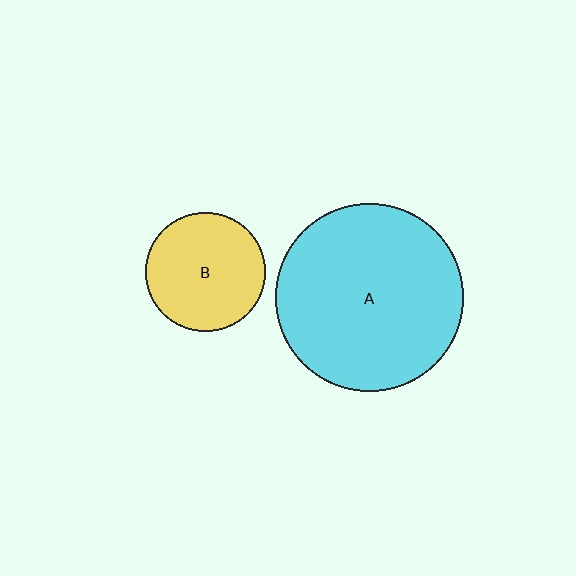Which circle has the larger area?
Circle A (cyan).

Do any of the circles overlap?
No, none of the circles overlap.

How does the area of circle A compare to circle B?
Approximately 2.5 times.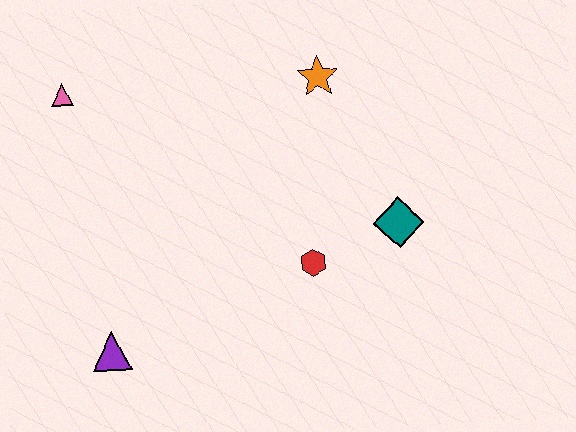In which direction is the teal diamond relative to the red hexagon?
The teal diamond is to the right of the red hexagon.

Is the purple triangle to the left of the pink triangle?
No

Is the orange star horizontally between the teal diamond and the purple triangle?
Yes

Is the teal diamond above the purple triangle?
Yes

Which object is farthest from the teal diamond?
The pink triangle is farthest from the teal diamond.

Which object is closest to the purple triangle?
The red hexagon is closest to the purple triangle.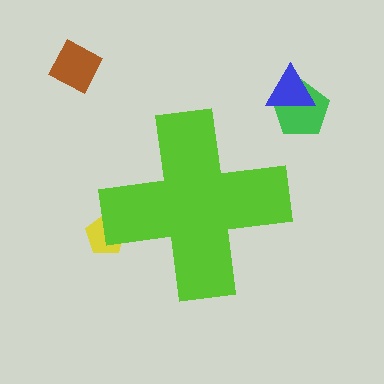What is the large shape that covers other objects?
A lime cross.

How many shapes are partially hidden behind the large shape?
1 shape is partially hidden.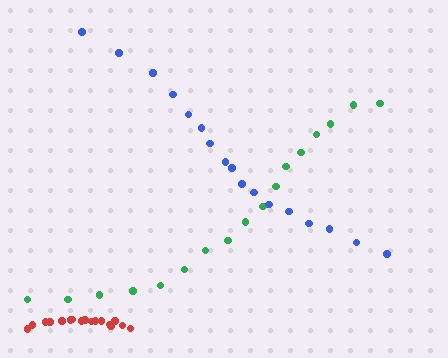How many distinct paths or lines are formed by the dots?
There are 3 distinct paths.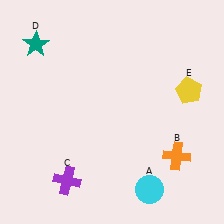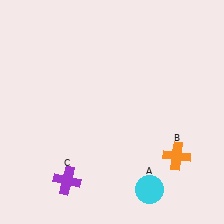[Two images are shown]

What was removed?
The teal star (D), the yellow pentagon (E) were removed in Image 2.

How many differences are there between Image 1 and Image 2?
There are 2 differences between the two images.